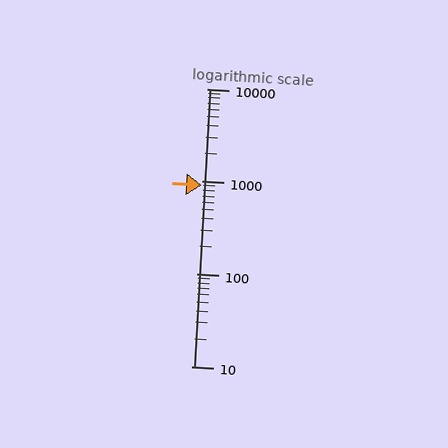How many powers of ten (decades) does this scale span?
The scale spans 3 decades, from 10 to 10000.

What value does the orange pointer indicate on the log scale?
The pointer indicates approximately 920.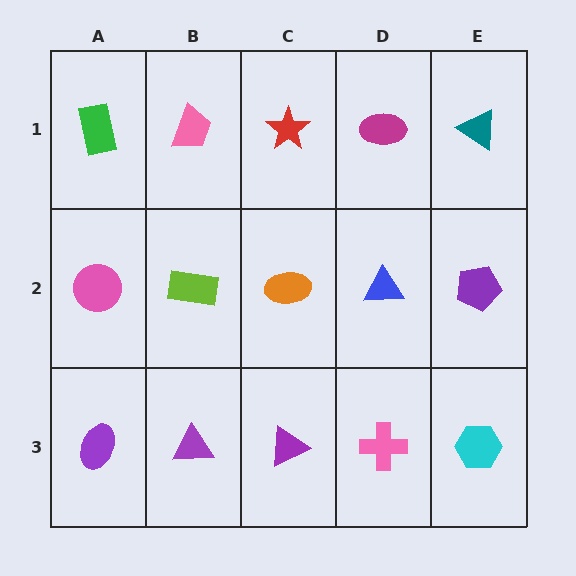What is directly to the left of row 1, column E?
A magenta ellipse.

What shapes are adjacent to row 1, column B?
A lime rectangle (row 2, column B), a green rectangle (row 1, column A), a red star (row 1, column C).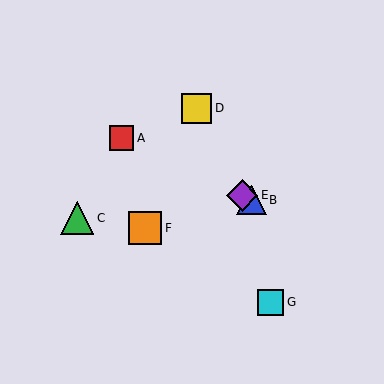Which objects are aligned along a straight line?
Objects A, B, E are aligned along a straight line.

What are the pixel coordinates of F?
Object F is at (145, 228).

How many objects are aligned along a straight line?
3 objects (A, B, E) are aligned along a straight line.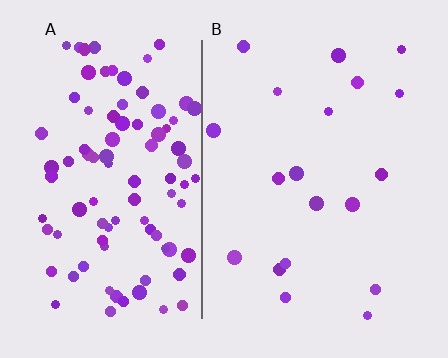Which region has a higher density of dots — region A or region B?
A (the left).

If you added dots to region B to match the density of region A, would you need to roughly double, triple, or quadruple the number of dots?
Approximately quadruple.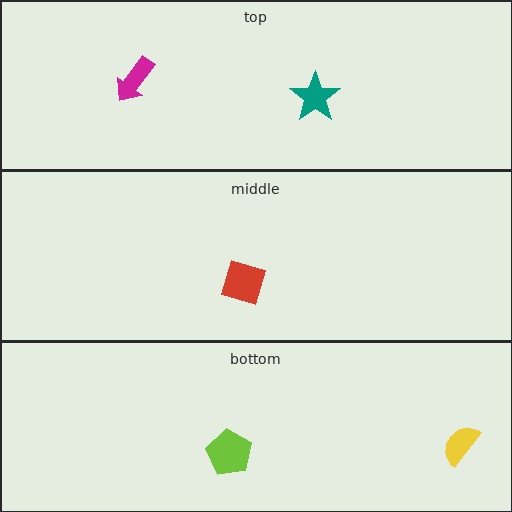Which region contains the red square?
The middle region.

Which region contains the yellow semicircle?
The bottom region.